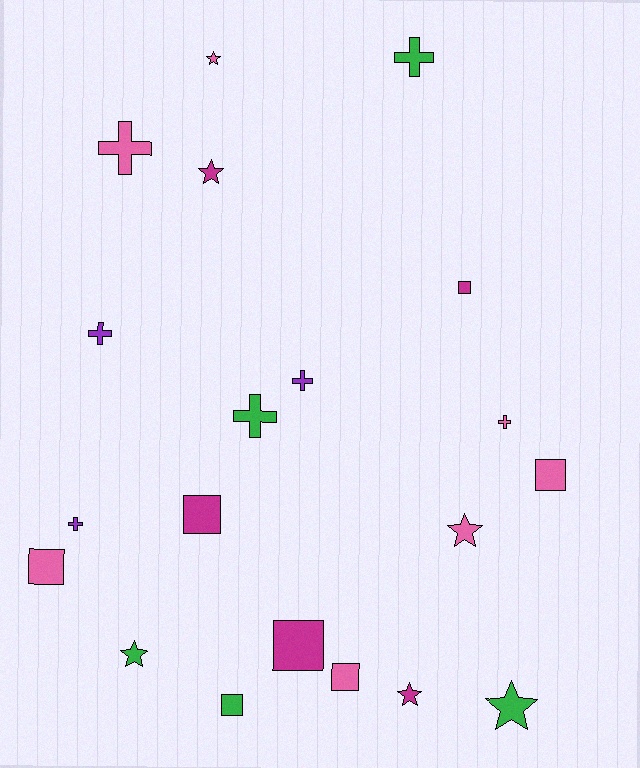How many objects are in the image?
There are 20 objects.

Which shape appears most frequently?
Cross, with 7 objects.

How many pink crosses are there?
There are 2 pink crosses.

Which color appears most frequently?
Pink, with 7 objects.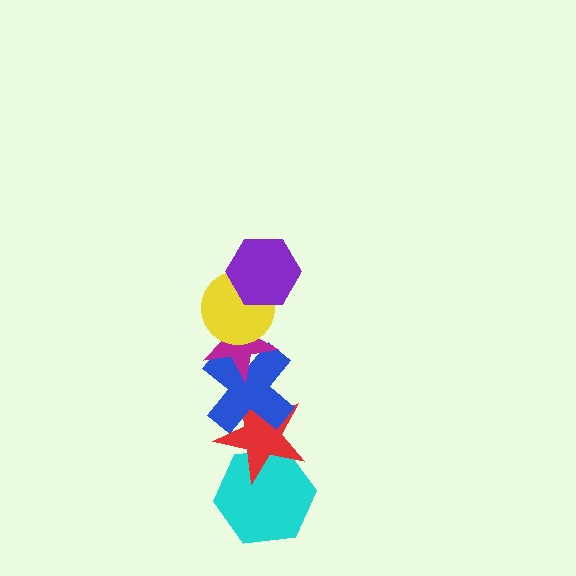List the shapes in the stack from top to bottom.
From top to bottom: the purple hexagon, the yellow circle, the magenta star, the blue cross, the red star, the cyan hexagon.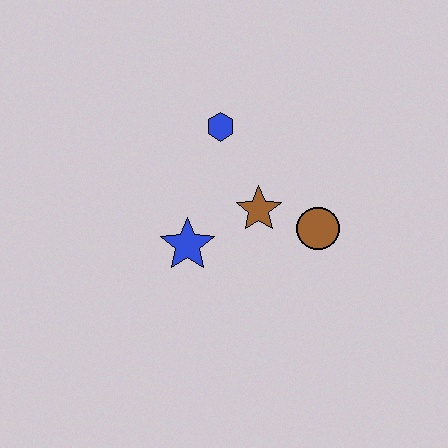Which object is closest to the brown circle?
The brown star is closest to the brown circle.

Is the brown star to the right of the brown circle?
No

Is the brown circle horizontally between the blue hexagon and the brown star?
No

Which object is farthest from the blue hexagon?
The brown circle is farthest from the blue hexagon.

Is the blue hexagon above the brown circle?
Yes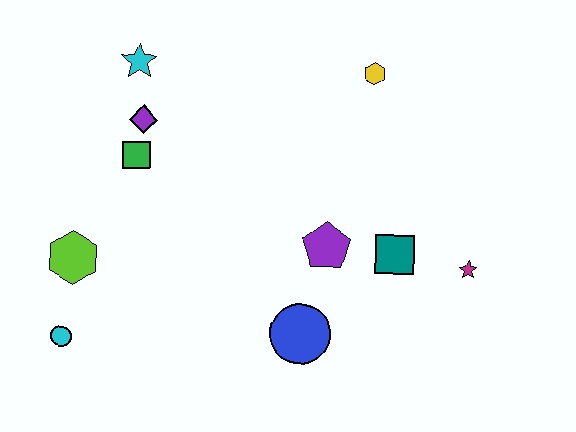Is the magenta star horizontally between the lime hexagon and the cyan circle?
No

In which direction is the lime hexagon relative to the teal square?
The lime hexagon is to the left of the teal square.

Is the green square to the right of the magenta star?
No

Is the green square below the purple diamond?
Yes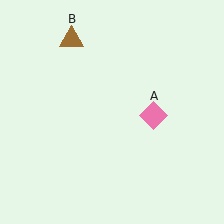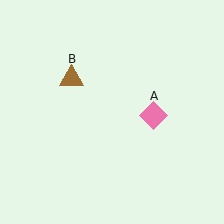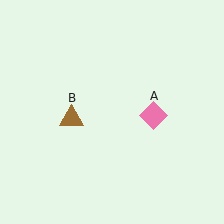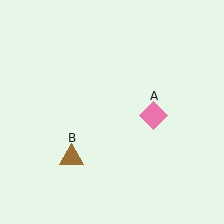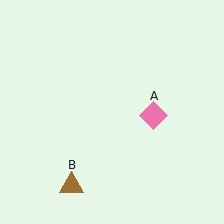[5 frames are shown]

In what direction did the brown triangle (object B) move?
The brown triangle (object B) moved down.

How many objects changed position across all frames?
1 object changed position: brown triangle (object B).